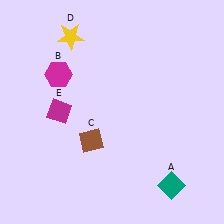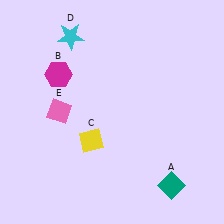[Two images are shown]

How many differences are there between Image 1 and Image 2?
There are 3 differences between the two images.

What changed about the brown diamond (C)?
In Image 1, C is brown. In Image 2, it changed to yellow.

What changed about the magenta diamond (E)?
In Image 1, E is magenta. In Image 2, it changed to pink.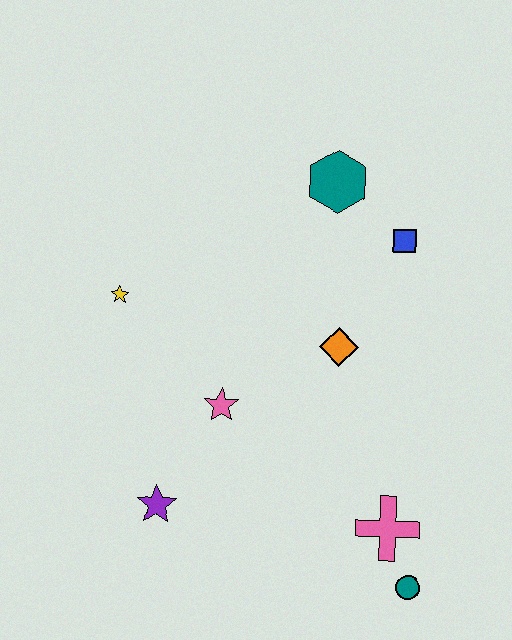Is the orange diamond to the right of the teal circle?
No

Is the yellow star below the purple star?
No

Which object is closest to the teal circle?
The pink cross is closest to the teal circle.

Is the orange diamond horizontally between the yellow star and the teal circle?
Yes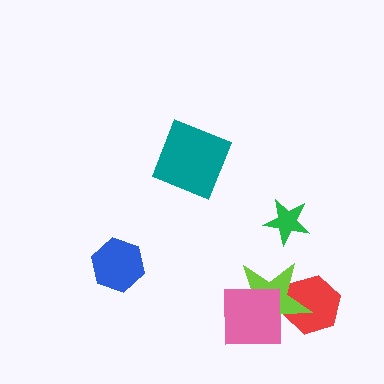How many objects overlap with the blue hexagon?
0 objects overlap with the blue hexagon.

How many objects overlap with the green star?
0 objects overlap with the green star.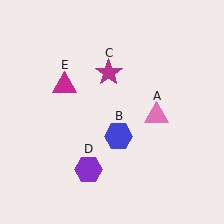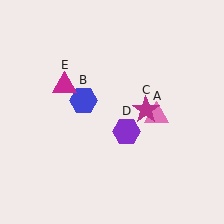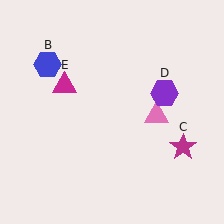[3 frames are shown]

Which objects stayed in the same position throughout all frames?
Pink triangle (object A) and magenta triangle (object E) remained stationary.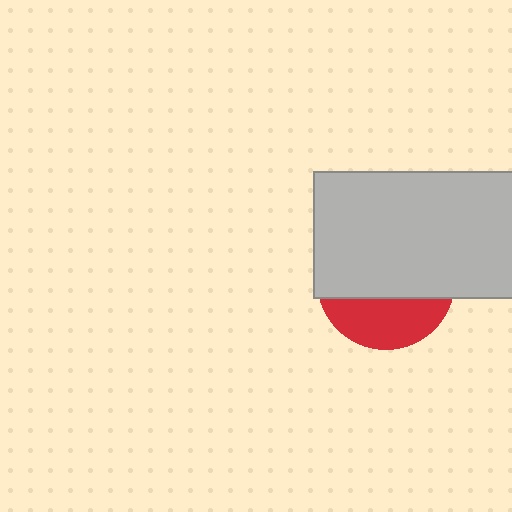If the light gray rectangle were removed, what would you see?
You would see the complete red circle.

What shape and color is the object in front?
The object in front is a light gray rectangle.